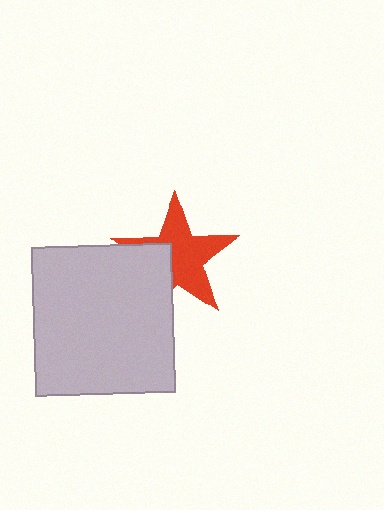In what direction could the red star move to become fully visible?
The red star could move toward the upper-right. That would shift it out from behind the light gray rectangle entirely.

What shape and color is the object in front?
The object in front is a light gray rectangle.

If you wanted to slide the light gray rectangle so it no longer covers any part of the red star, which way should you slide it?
Slide it toward the lower-left — that is the most direct way to separate the two shapes.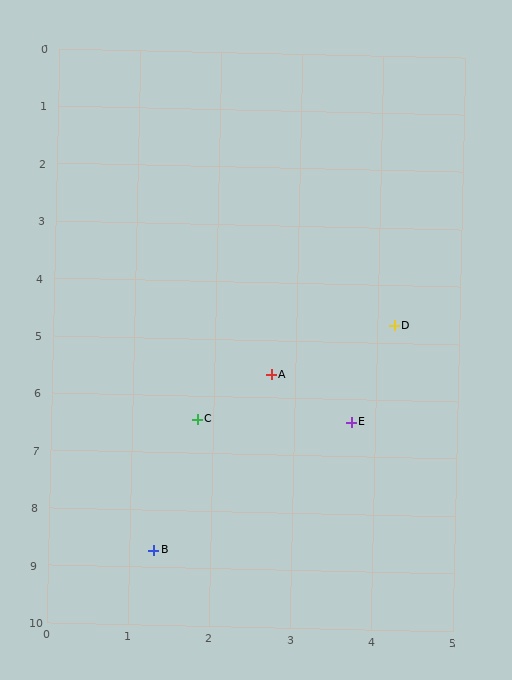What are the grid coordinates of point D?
Point D is at approximately (4.2, 4.7).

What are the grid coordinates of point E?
Point E is at approximately (3.7, 6.4).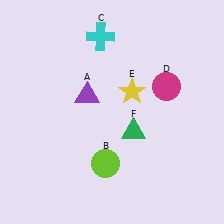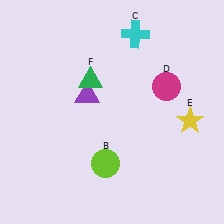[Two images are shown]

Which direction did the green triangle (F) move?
The green triangle (F) moved up.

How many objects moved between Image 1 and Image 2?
3 objects moved between the two images.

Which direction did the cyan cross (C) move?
The cyan cross (C) moved right.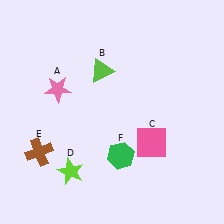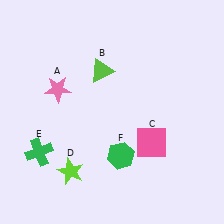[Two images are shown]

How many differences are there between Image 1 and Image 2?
There is 1 difference between the two images.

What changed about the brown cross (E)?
In Image 1, E is brown. In Image 2, it changed to green.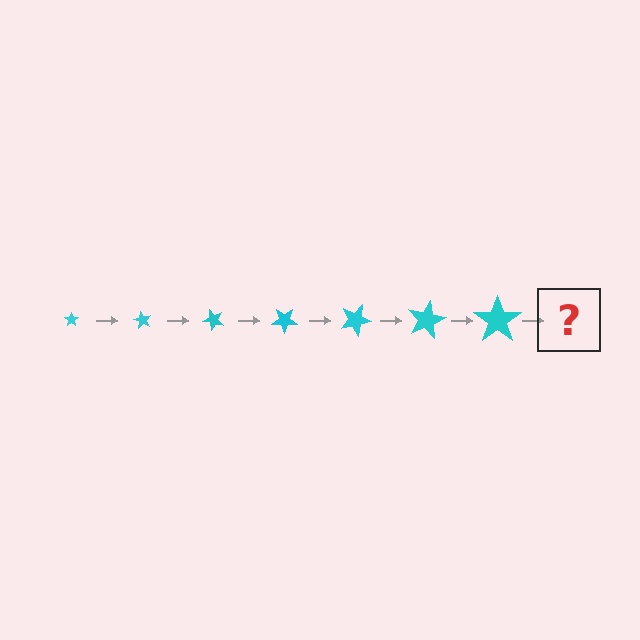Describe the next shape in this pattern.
It should be a star, larger than the previous one and rotated 420 degrees from the start.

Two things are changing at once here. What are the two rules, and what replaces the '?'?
The two rules are that the star grows larger each step and it rotates 60 degrees each step. The '?' should be a star, larger than the previous one and rotated 420 degrees from the start.